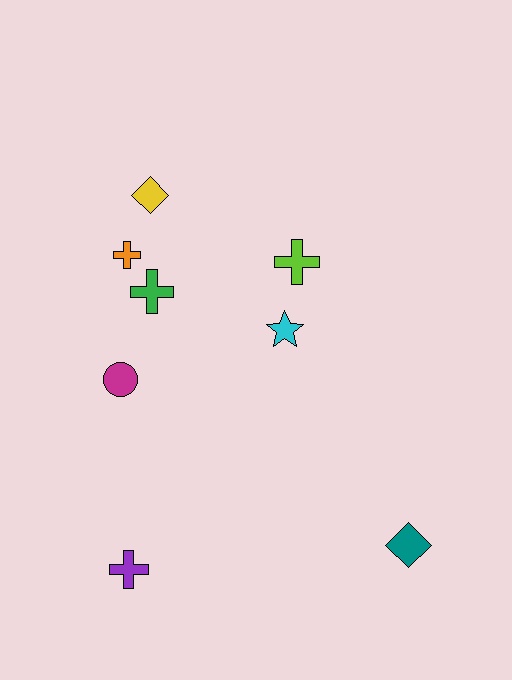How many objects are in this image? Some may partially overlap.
There are 8 objects.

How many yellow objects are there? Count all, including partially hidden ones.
There is 1 yellow object.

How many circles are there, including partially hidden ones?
There is 1 circle.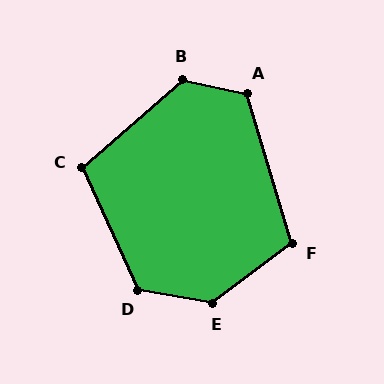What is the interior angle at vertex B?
Approximately 127 degrees (obtuse).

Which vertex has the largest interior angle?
E, at approximately 134 degrees.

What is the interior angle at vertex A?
Approximately 119 degrees (obtuse).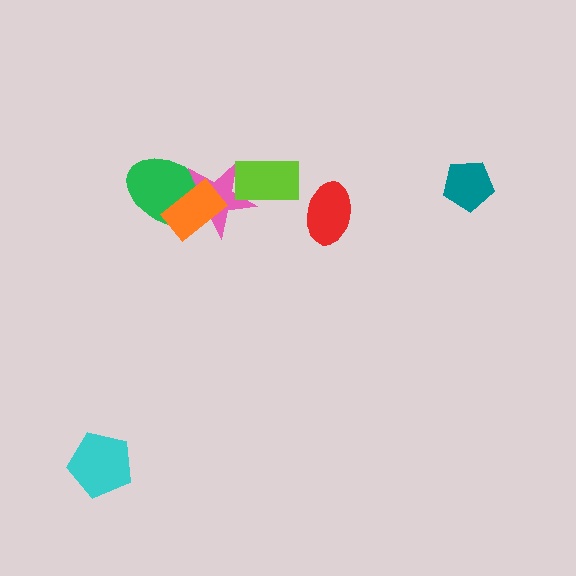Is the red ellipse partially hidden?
No, no other shape covers it.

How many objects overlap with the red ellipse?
0 objects overlap with the red ellipse.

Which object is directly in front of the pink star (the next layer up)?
The orange rectangle is directly in front of the pink star.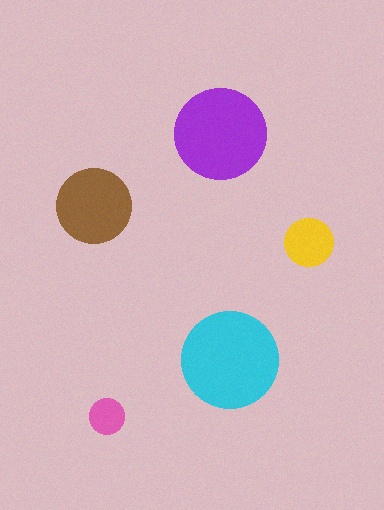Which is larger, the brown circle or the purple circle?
The purple one.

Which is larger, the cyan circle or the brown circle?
The cyan one.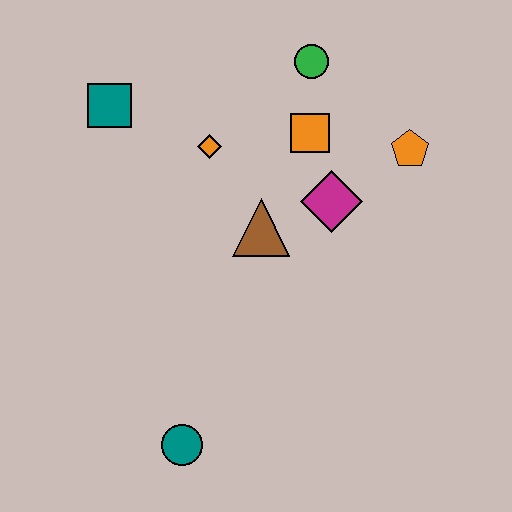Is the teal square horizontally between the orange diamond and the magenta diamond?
No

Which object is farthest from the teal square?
The teal circle is farthest from the teal square.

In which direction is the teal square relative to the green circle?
The teal square is to the left of the green circle.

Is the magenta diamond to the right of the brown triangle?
Yes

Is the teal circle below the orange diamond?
Yes